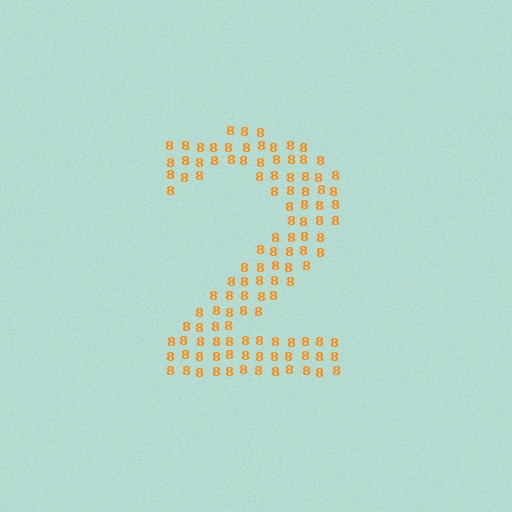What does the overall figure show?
The overall figure shows the digit 2.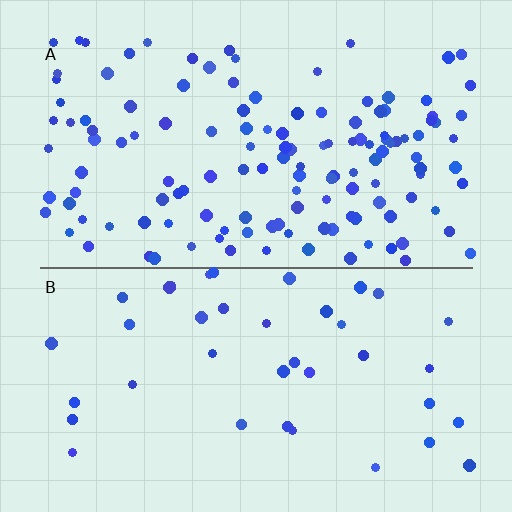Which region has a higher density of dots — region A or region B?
A (the top).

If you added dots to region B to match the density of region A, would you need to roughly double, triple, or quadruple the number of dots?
Approximately triple.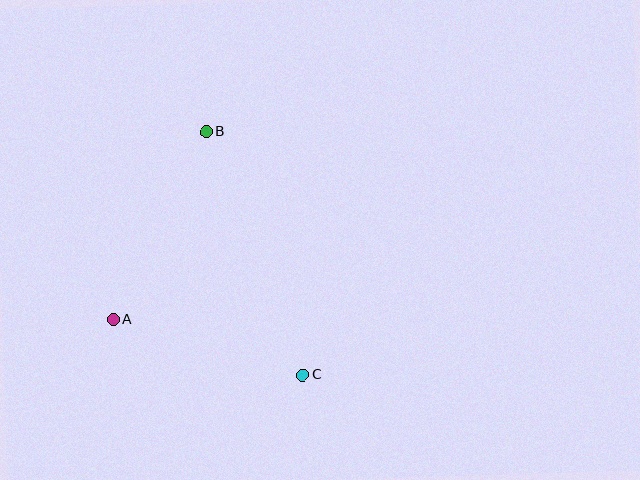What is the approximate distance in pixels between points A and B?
The distance between A and B is approximately 210 pixels.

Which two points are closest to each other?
Points A and C are closest to each other.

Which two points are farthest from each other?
Points B and C are farthest from each other.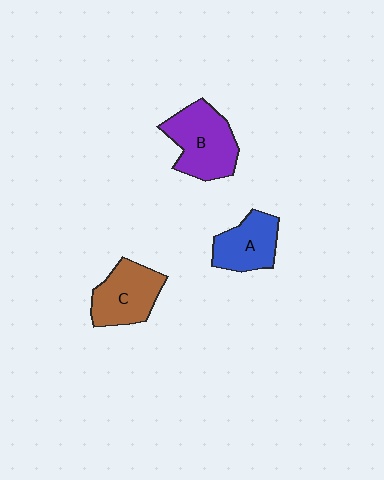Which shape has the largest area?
Shape B (purple).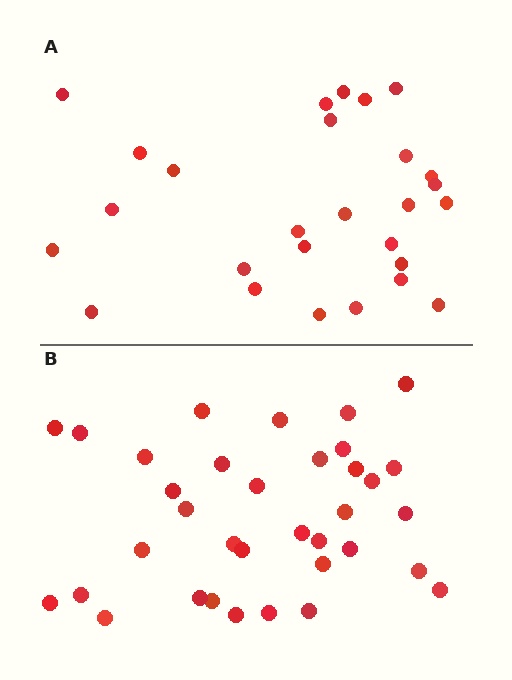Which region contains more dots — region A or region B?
Region B (the bottom region) has more dots.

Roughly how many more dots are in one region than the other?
Region B has roughly 8 or so more dots than region A.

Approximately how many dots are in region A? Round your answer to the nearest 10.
About 30 dots. (The exact count is 27, which rounds to 30.)